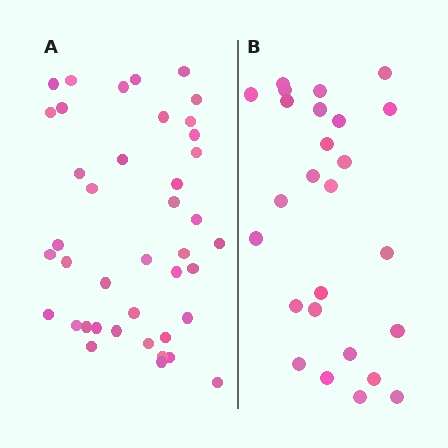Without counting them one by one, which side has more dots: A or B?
Region A (the left region) has more dots.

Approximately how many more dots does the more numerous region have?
Region A has approximately 15 more dots than region B.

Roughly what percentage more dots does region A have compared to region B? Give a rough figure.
About 60% more.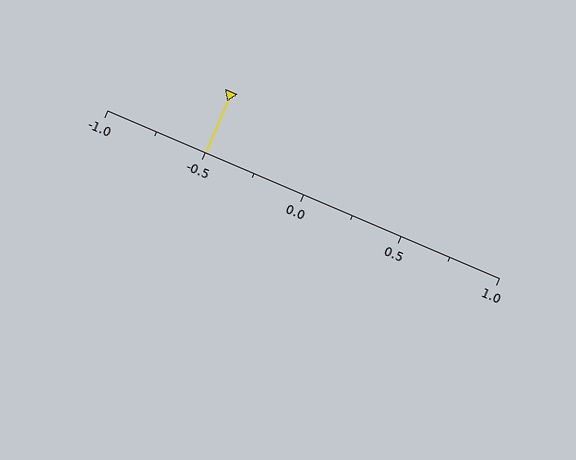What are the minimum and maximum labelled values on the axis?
The axis runs from -1.0 to 1.0.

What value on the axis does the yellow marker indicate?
The marker indicates approximately -0.5.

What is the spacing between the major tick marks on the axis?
The major ticks are spaced 0.5 apart.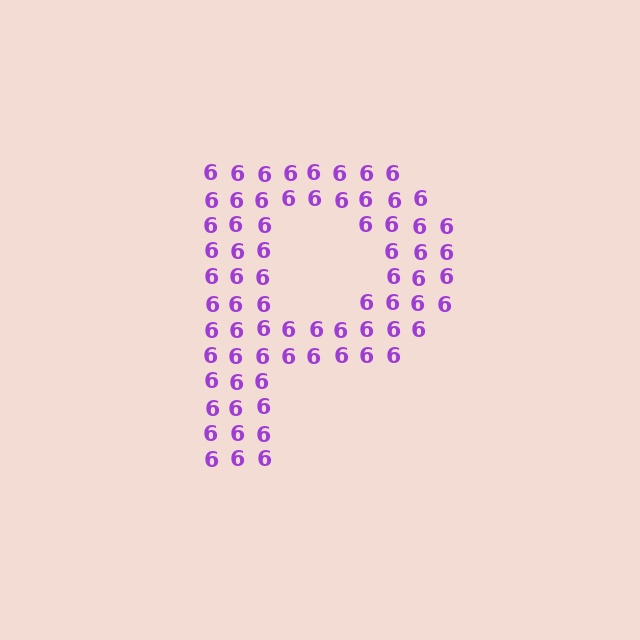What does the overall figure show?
The overall figure shows the letter P.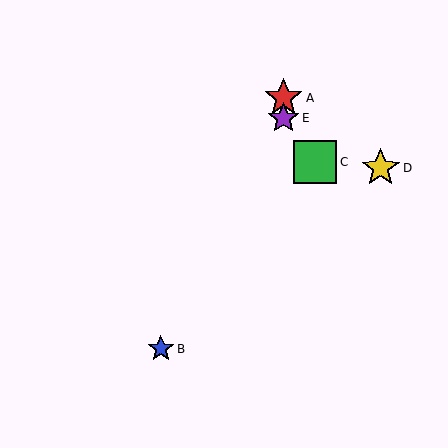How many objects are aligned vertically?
2 objects (A, E) are aligned vertically.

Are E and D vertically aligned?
No, E is at x≈284 and D is at x≈381.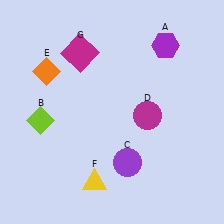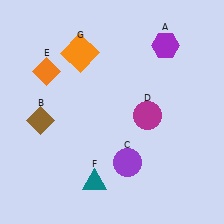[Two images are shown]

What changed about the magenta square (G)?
In Image 1, G is magenta. In Image 2, it changed to orange.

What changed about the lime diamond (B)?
In Image 1, B is lime. In Image 2, it changed to brown.